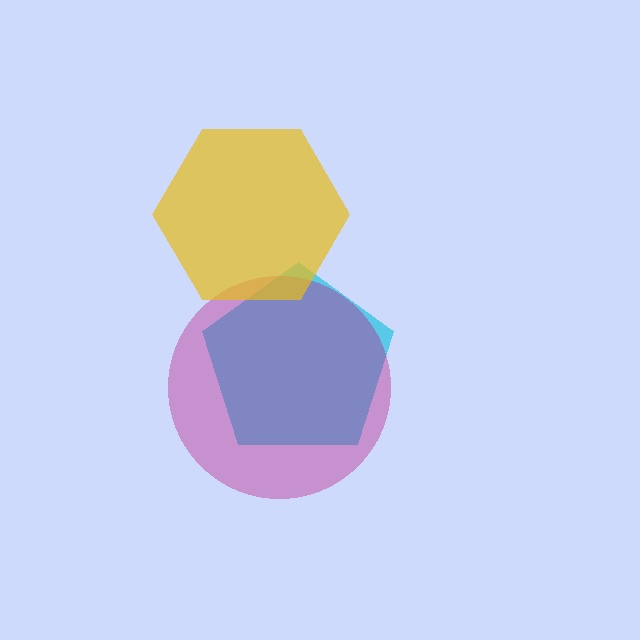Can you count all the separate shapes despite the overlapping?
Yes, there are 3 separate shapes.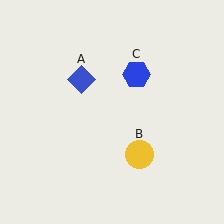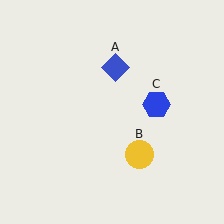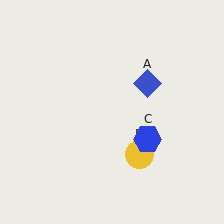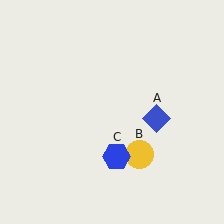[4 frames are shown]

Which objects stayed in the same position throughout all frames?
Yellow circle (object B) remained stationary.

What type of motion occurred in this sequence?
The blue diamond (object A), blue hexagon (object C) rotated clockwise around the center of the scene.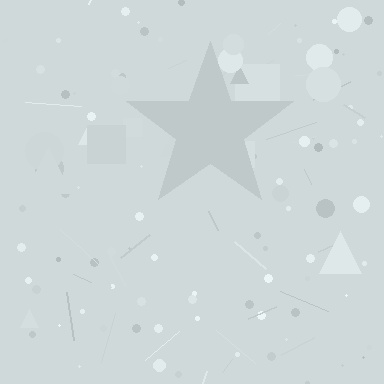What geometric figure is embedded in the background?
A star is embedded in the background.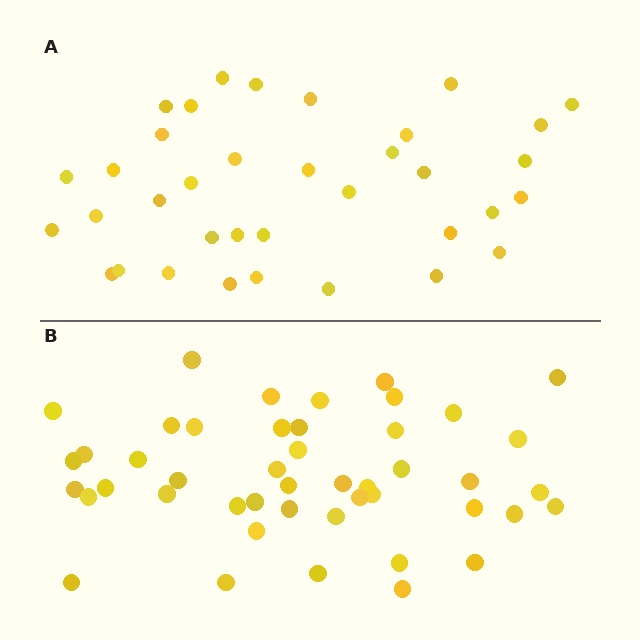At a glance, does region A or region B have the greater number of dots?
Region B (the bottom region) has more dots.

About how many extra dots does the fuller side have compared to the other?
Region B has roughly 10 or so more dots than region A.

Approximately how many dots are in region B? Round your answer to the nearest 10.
About 50 dots. (The exact count is 46, which rounds to 50.)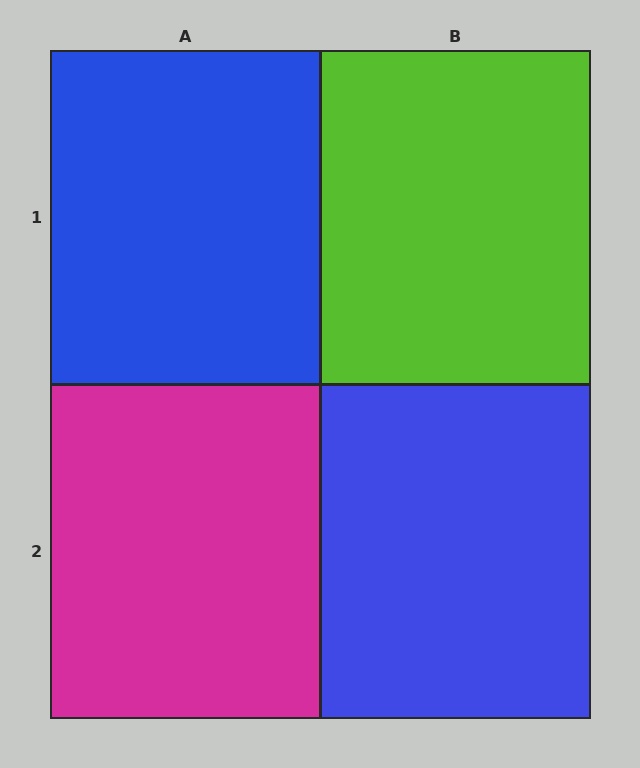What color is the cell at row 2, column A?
Magenta.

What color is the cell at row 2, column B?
Blue.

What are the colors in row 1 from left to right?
Blue, lime.